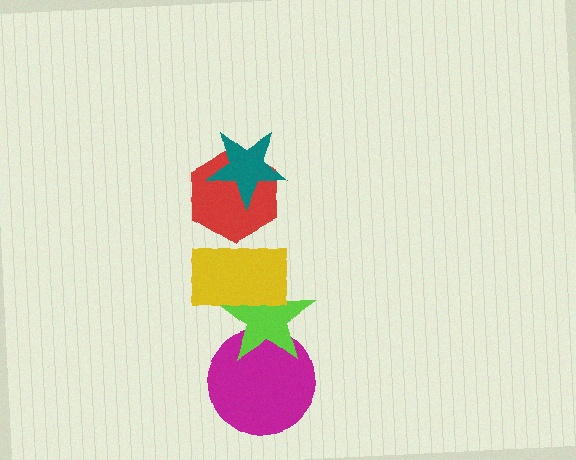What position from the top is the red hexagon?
The red hexagon is 2nd from the top.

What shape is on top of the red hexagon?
The teal star is on top of the red hexagon.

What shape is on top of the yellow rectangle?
The red hexagon is on top of the yellow rectangle.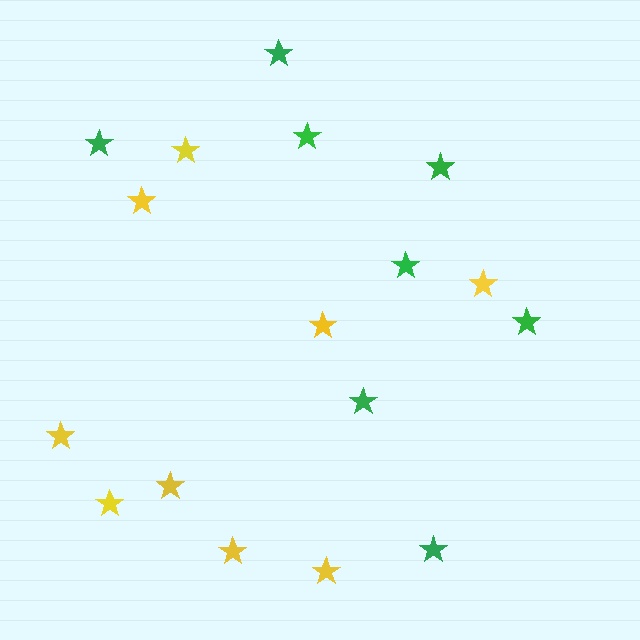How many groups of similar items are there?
There are 2 groups: one group of green stars (8) and one group of yellow stars (9).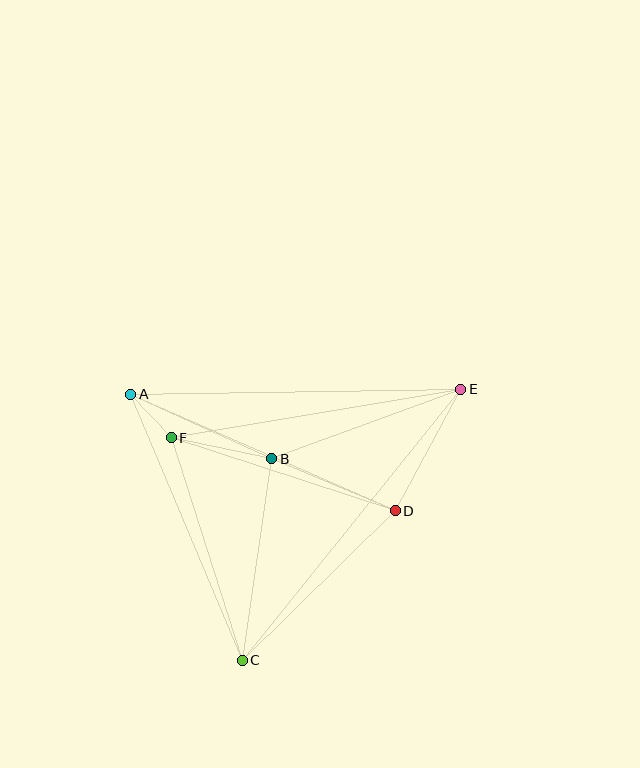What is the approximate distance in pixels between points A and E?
The distance between A and E is approximately 330 pixels.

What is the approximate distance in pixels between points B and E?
The distance between B and E is approximately 202 pixels.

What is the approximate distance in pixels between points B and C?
The distance between B and C is approximately 203 pixels.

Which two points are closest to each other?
Points A and F are closest to each other.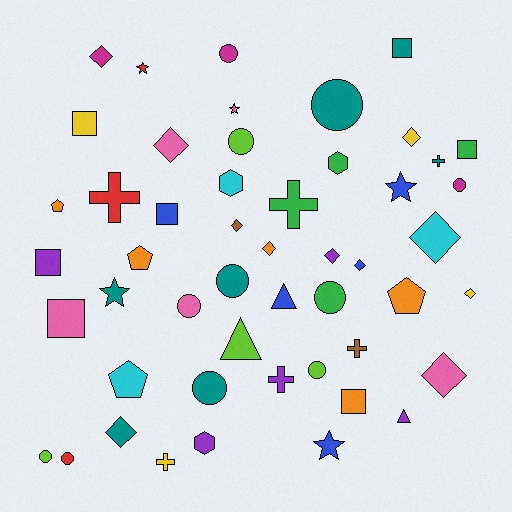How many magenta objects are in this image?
There are 3 magenta objects.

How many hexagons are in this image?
There are 3 hexagons.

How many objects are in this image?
There are 50 objects.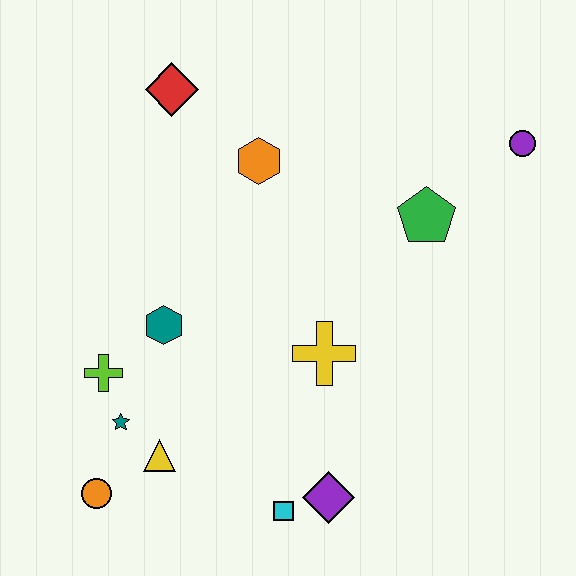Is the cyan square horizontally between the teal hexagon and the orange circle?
No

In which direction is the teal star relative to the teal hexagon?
The teal star is below the teal hexagon.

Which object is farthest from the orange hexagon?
The orange circle is farthest from the orange hexagon.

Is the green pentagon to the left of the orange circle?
No